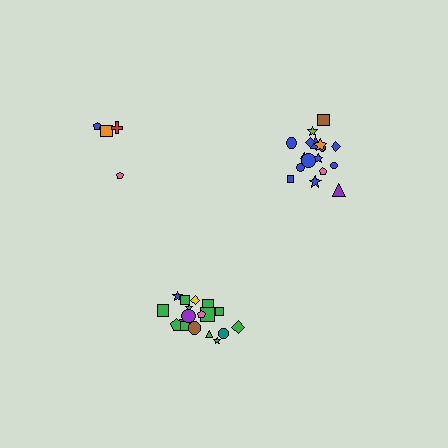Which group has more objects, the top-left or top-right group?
The top-right group.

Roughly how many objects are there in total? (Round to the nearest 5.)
Roughly 40 objects in total.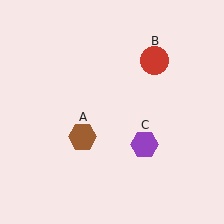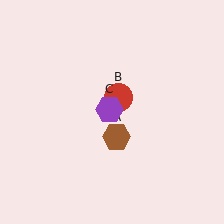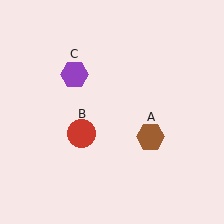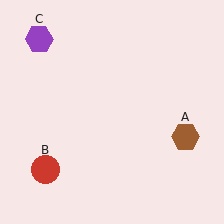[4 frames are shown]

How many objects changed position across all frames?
3 objects changed position: brown hexagon (object A), red circle (object B), purple hexagon (object C).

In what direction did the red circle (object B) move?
The red circle (object B) moved down and to the left.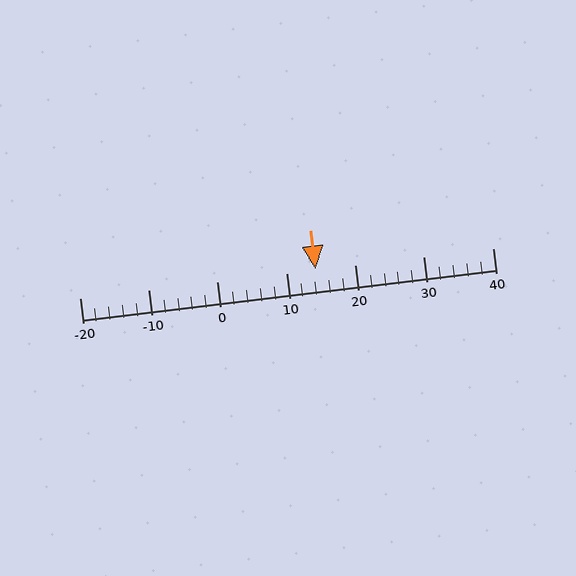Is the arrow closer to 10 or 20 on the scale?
The arrow is closer to 10.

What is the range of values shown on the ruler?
The ruler shows values from -20 to 40.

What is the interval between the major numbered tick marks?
The major tick marks are spaced 10 units apart.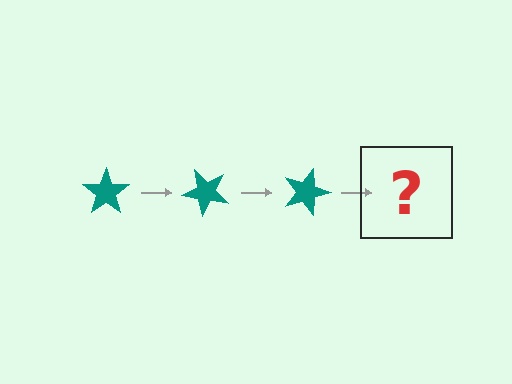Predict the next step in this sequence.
The next step is a teal star rotated 135 degrees.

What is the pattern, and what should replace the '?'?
The pattern is that the star rotates 45 degrees each step. The '?' should be a teal star rotated 135 degrees.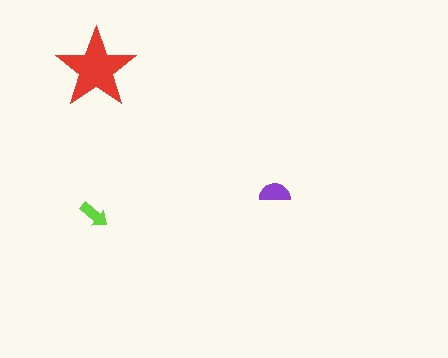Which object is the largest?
The red star.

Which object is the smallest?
The lime arrow.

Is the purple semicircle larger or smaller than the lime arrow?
Larger.